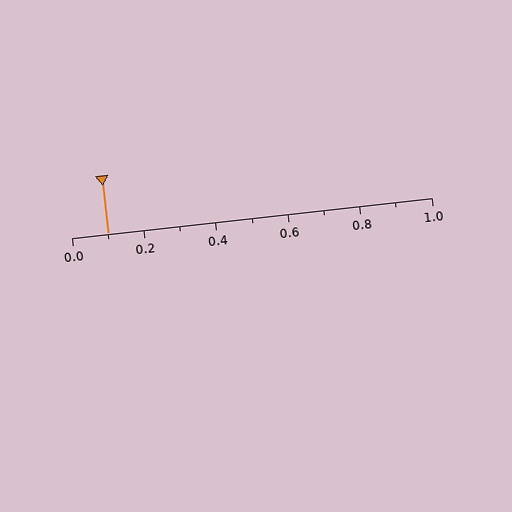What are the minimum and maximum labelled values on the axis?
The axis runs from 0.0 to 1.0.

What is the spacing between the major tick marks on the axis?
The major ticks are spaced 0.2 apart.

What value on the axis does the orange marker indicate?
The marker indicates approximately 0.1.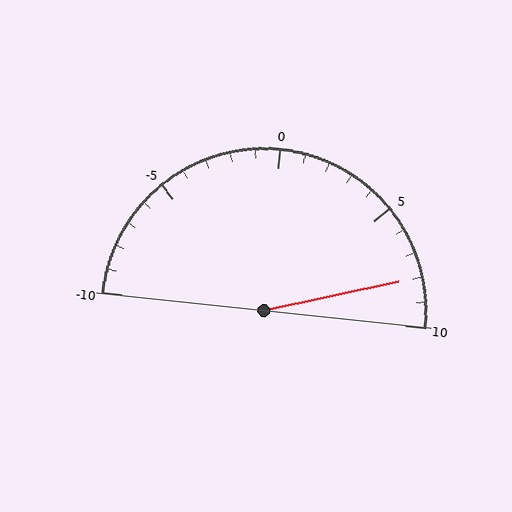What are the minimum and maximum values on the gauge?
The gauge ranges from -10 to 10.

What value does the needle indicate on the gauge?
The needle indicates approximately 8.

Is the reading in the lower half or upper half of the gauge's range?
The reading is in the upper half of the range (-10 to 10).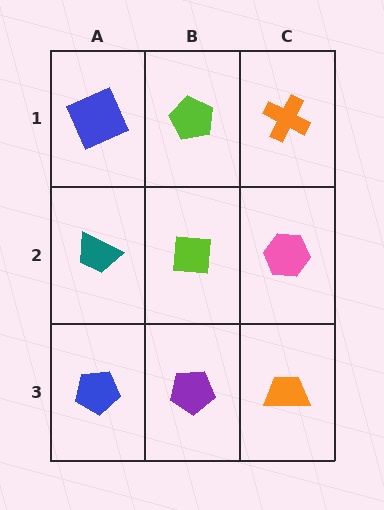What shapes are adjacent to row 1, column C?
A pink hexagon (row 2, column C), a lime pentagon (row 1, column B).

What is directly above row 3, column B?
A lime square.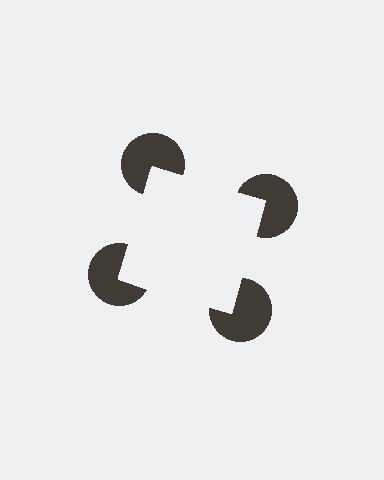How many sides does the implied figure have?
4 sides.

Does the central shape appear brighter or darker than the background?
It typically appears slightly brighter than the background, even though no actual brightness change is drawn.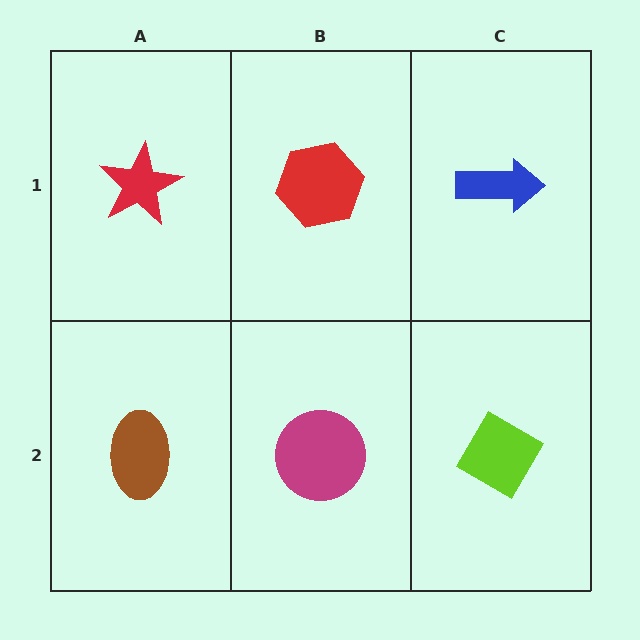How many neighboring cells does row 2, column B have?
3.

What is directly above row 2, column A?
A red star.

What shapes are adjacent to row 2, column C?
A blue arrow (row 1, column C), a magenta circle (row 2, column B).